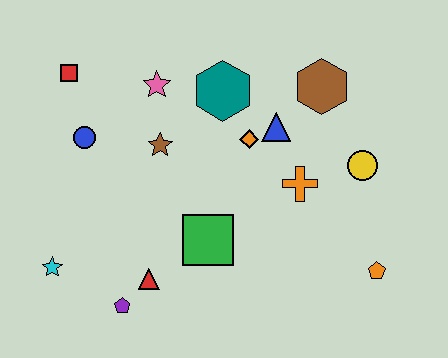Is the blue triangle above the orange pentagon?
Yes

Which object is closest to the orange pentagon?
The yellow circle is closest to the orange pentagon.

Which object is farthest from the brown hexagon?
The cyan star is farthest from the brown hexagon.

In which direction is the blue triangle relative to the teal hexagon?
The blue triangle is to the right of the teal hexagon.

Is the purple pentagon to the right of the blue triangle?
No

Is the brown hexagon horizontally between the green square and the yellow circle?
Yes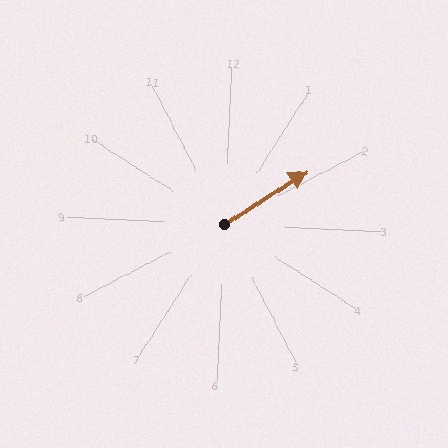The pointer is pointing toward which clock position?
Roughly 2 o'clock.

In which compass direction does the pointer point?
Northeast.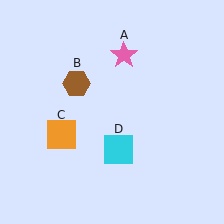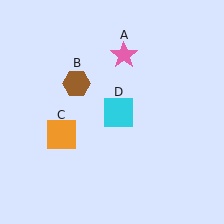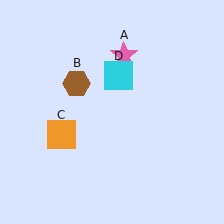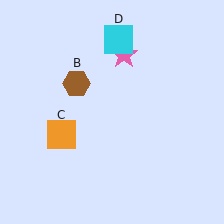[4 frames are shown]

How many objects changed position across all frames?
1 object changed position: cyan square (object D).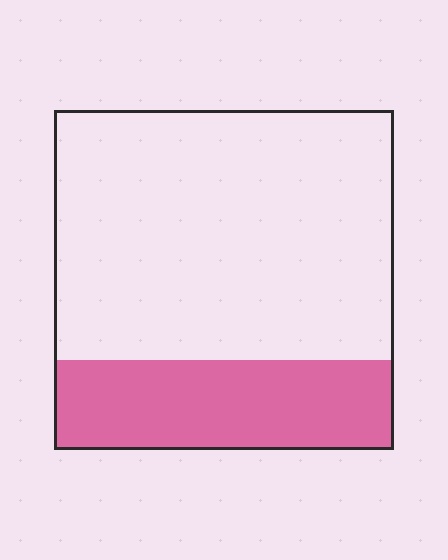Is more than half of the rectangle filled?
No.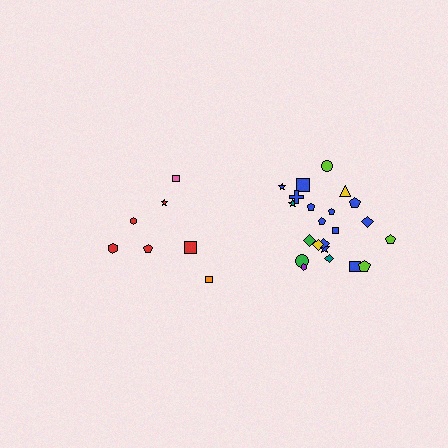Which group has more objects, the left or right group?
The right group.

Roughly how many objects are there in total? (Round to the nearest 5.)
Roughly 30 objects in total.